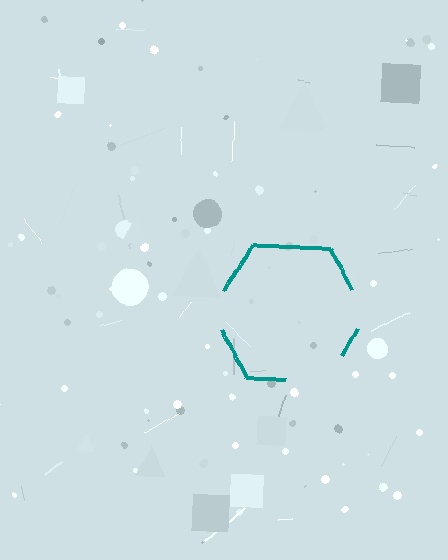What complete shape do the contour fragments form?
The contour fragments form a hexagon.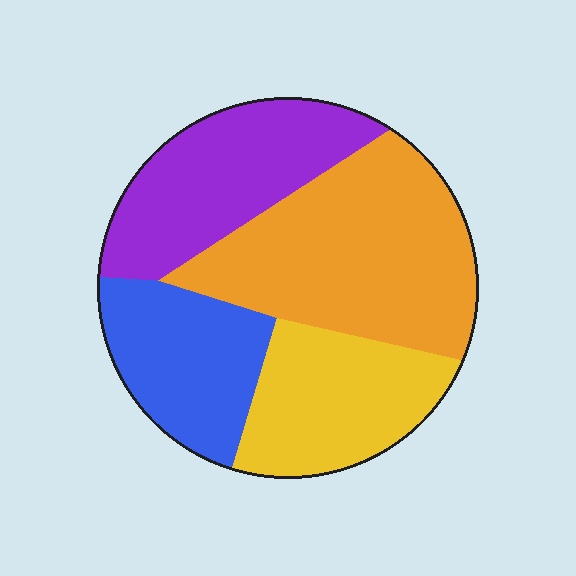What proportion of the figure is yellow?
Yellow covers about 20% of the figure.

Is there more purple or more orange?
Orange.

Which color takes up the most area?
Orange, at roughly 35%.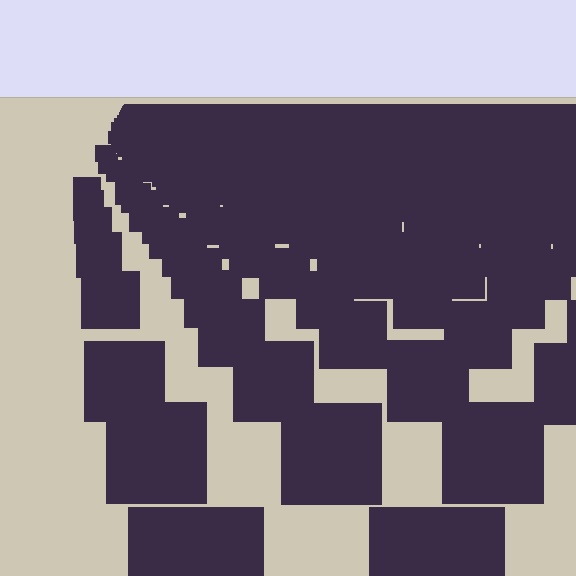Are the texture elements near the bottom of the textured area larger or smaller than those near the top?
Larger. Near the bottom, elements are closer to the viewer and appear at a bigger on-screen size.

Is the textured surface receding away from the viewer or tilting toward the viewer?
The surface is receding away from the viewer. Texture elements get smaller and denser toward the top.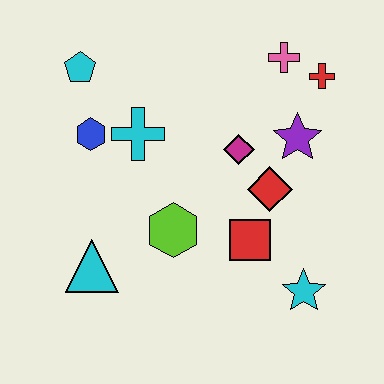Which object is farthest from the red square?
The cyan pentagon is farthest from the red square.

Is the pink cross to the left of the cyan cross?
No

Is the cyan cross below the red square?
No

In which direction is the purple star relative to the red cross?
The purple star is below the red cross.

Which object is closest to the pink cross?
The red cross is closest to the pink cross.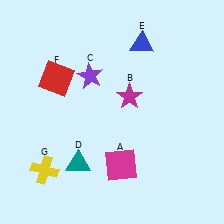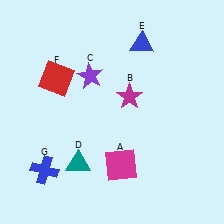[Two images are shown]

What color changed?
The cross (G) changed from yellow in Image 1 to blue in Image 2.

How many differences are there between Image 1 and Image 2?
There is 1 difference between the two images.